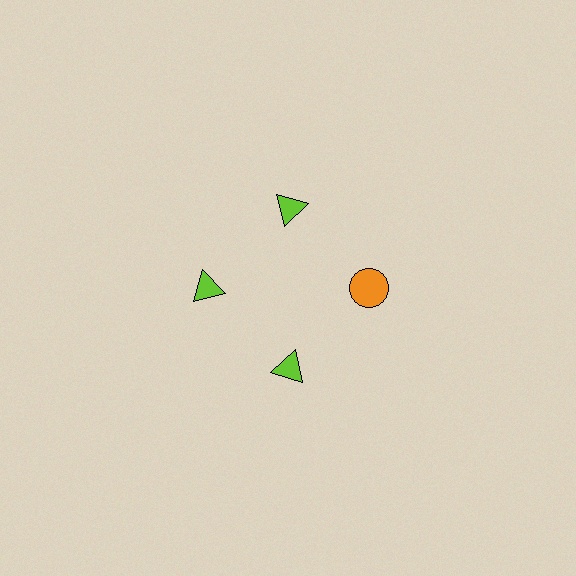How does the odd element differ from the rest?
It differs in both color (orange instead of lime) and shape (circle instead of triangle).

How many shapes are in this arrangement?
There are 4 shapes arranged in a ring pattern.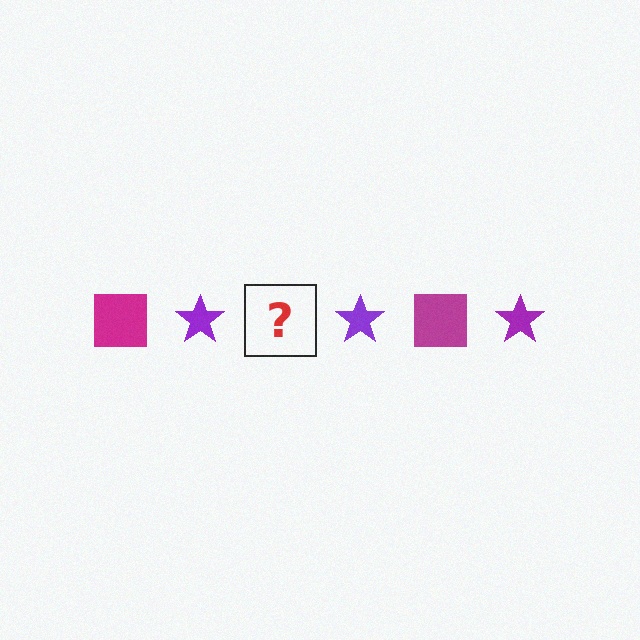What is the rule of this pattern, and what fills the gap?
The rule is that the pattern alternates between magenta square and purple star. The gap should be filled with a magenta square.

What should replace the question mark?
The question mark should be replaced with a magenta square.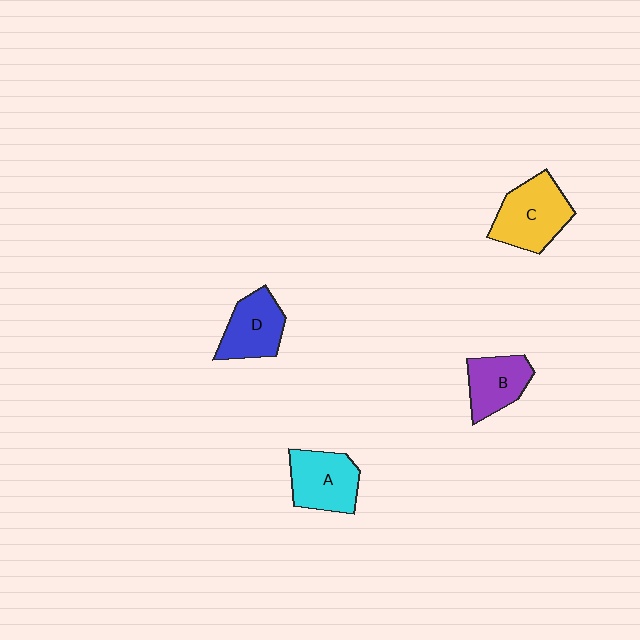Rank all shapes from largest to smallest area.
From largest to smallest: C (yellow), A (cyan), D (blue), B (purple).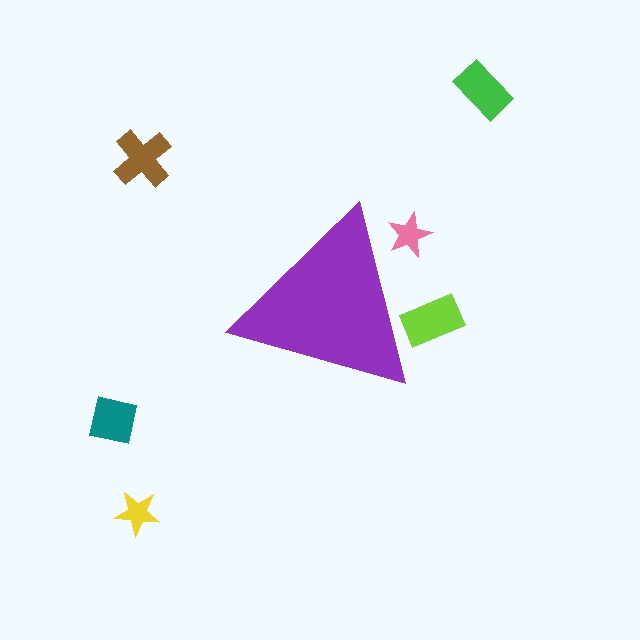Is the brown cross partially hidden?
No, the brown cross is fully visible.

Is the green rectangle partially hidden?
No, the green rectangle is fully visible.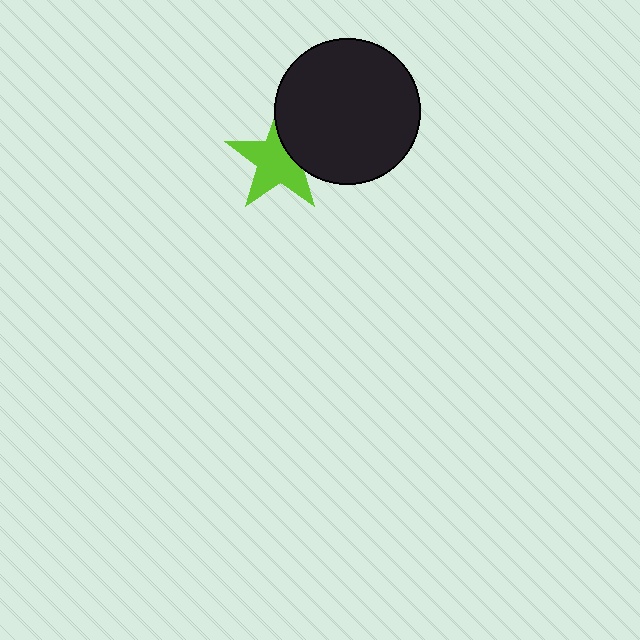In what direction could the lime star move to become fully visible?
The lime star could move left. That would shift it out from behind the black circle entirely.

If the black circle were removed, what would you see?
You would see the complete lime star.